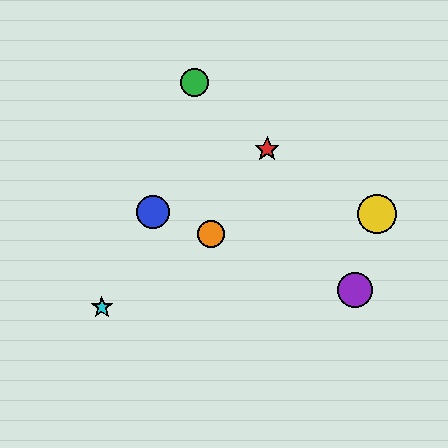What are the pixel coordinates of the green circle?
The green circle is at (195, 82).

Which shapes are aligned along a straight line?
The blue circle, the purple circle, the orange circle are aligned along a straight line.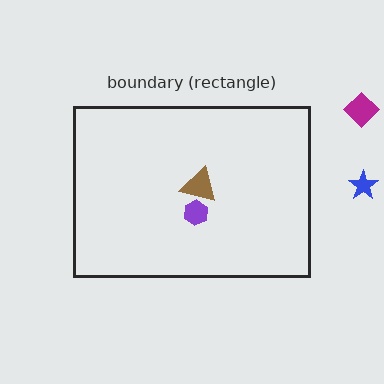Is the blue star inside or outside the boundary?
Outside.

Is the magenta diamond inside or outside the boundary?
Outside.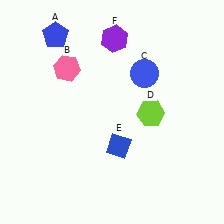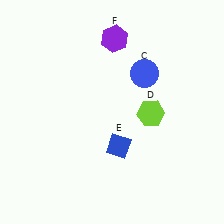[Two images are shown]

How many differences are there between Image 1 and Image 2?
There are 2 differences between the two images.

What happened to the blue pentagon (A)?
The blue pentagon (A) was removed in Image 2. It was in the top-left area of Image 1.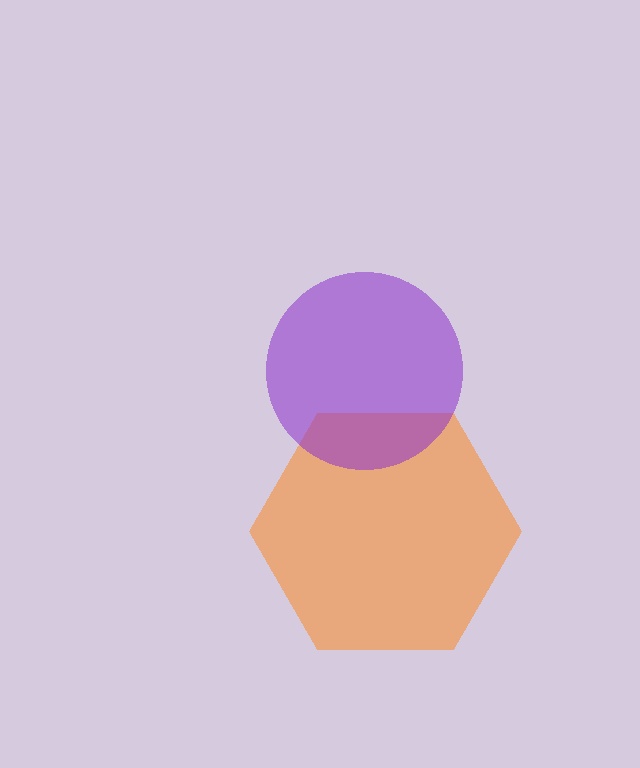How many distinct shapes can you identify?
There are 2 distinct shapes: an orange hexagon, a purple circle.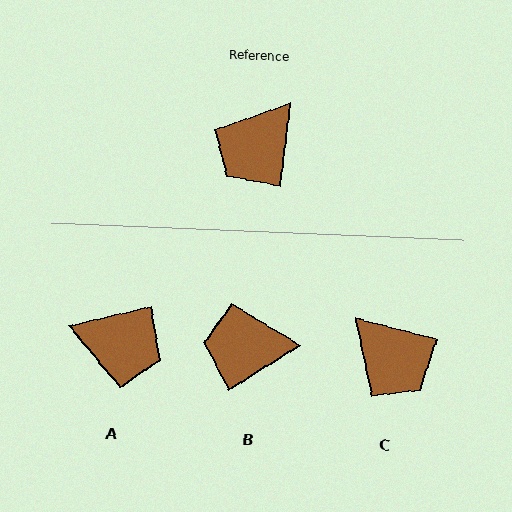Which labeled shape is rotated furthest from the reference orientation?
A, about 110 degrees away.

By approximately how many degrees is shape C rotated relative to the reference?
Approximately 83 degrees counter-clockwise.